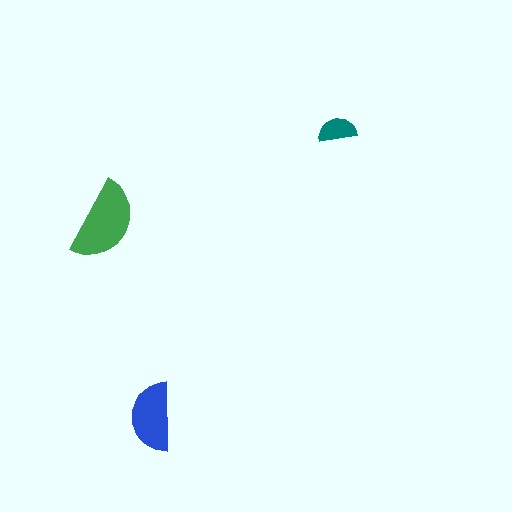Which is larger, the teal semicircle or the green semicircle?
The green one.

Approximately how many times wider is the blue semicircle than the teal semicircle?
About 2 times wider.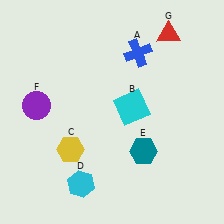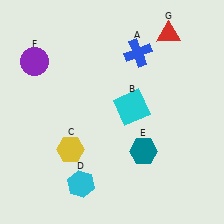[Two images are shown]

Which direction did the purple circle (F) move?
The purple circle (F) moved up.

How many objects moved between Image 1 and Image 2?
1 object moved between the two images.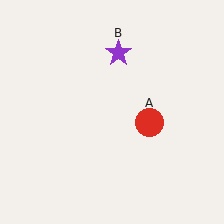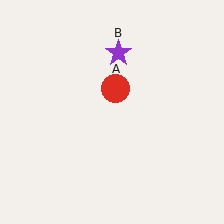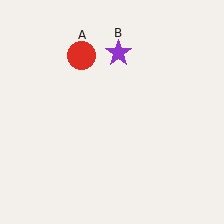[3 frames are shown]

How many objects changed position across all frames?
1 object changed position: red circle (object A).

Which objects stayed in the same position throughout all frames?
Purple star (object B) remained stationary.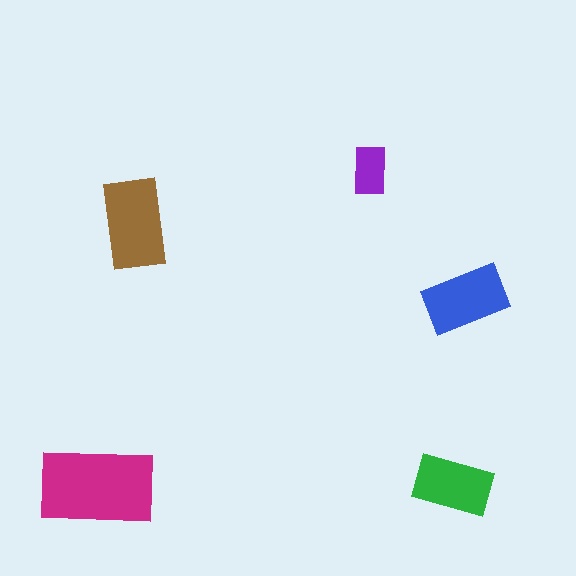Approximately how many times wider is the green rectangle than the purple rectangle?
About 1.5 times wider.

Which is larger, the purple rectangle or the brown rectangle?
The brown one.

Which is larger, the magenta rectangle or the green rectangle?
The magenta one.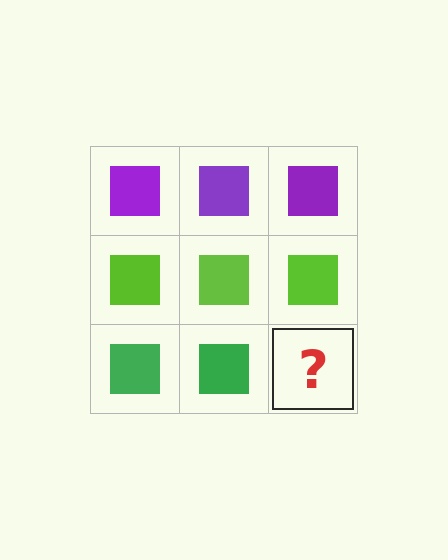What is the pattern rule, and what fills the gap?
The rule is that each row has a consistent color. The gap should be filled with a green square.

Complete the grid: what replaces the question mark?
The question mark should be replaced with a green square.